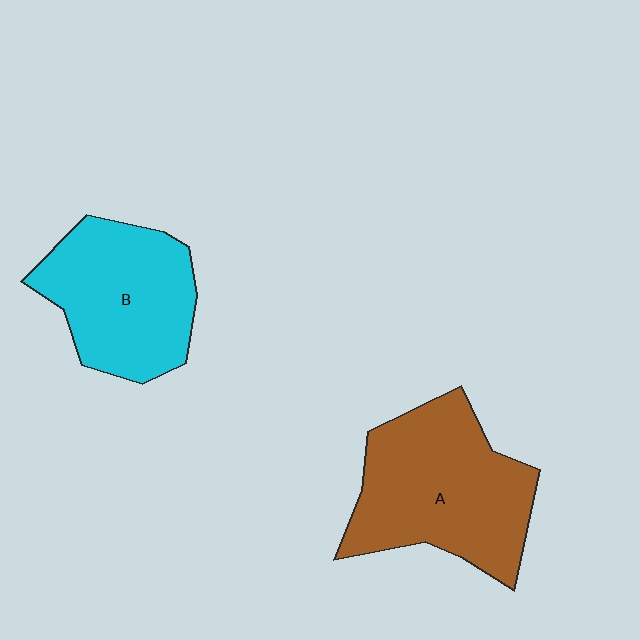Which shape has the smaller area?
Shape B (cyan).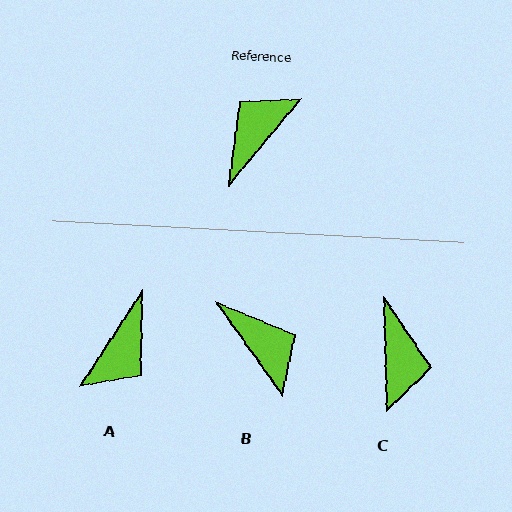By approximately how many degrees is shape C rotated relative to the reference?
Approximately 138 degrees clockwise.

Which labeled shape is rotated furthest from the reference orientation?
A, about 173 degrees away.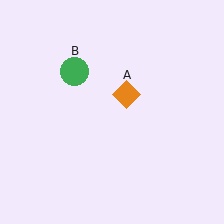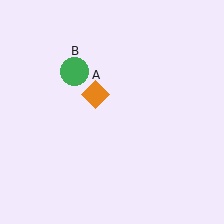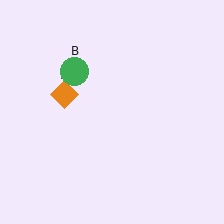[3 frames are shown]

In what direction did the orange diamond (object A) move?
The orange diamond (object A) moved left.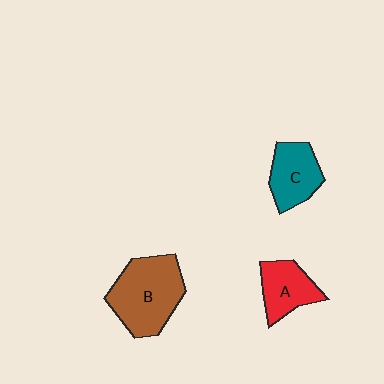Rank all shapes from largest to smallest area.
From largest to smallest: B (brown), C (teal), A (red).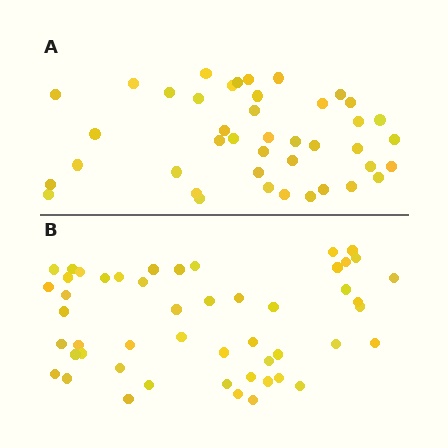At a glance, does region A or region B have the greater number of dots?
Region B (the bottom region) has more dots.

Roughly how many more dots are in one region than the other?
Region B has roughly 8 or so more dots than region A.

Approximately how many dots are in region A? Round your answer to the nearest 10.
About 40 dots. (The exact count is 42, which rounds to 40.)